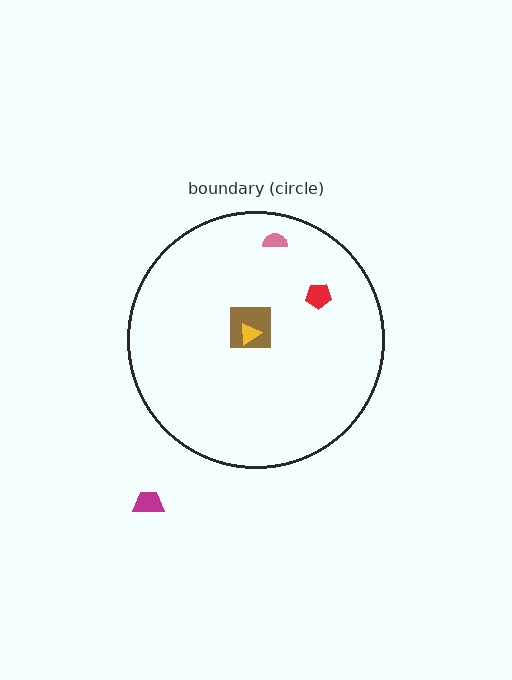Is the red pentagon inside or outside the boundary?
Inside.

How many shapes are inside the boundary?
4 inside, 1 outside.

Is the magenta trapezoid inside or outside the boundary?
Outside.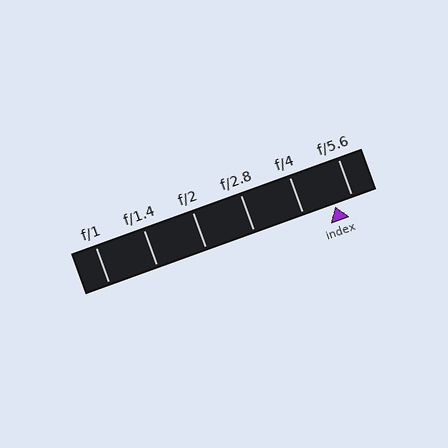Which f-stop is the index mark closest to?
The index mark is closest to f/5.6.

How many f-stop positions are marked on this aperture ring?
There are 6 f-stop positions marked.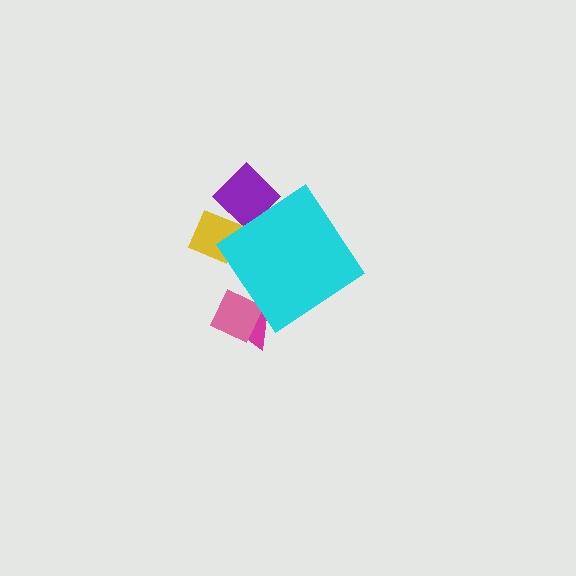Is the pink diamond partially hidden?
Yes, the pink diamond is partially hidden behind the cyan diamond.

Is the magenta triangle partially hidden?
Yes, the magenta triangle is partially hidden behind the cyan diamond.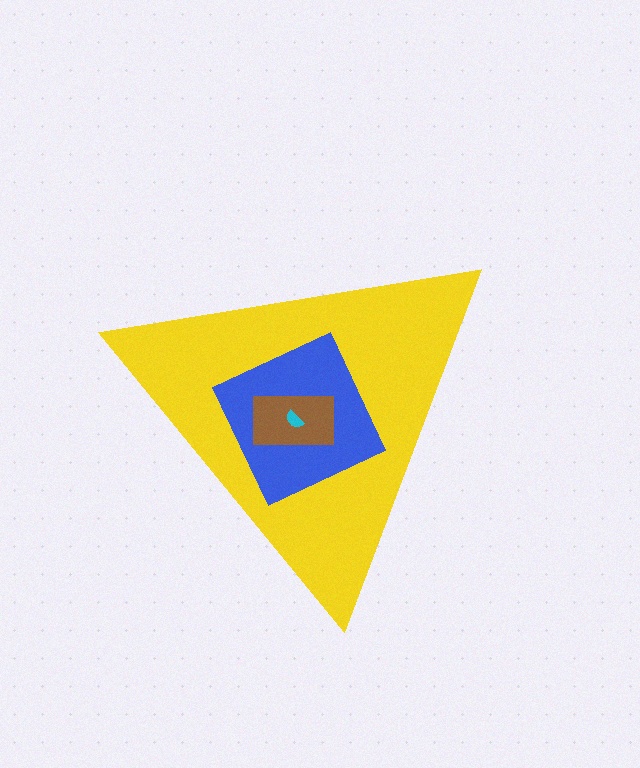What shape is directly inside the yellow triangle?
The blue square.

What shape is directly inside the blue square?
The brown rectangle.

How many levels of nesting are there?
4.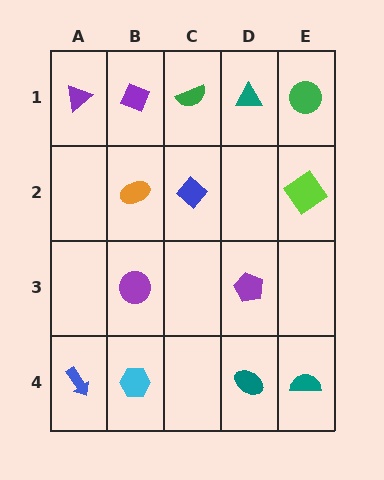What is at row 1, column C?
A green semicircle.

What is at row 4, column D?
A teal ellipse.